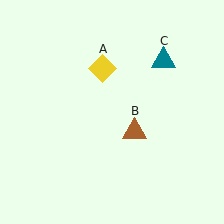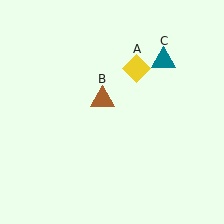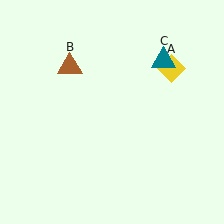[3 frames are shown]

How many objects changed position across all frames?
2 objects changed position: yellow diamond (object A), brown triangle (object B).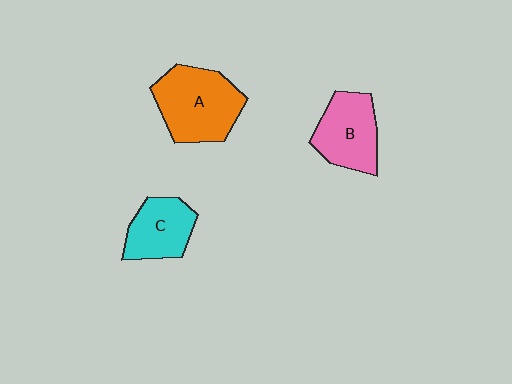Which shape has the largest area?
Shape A (orange).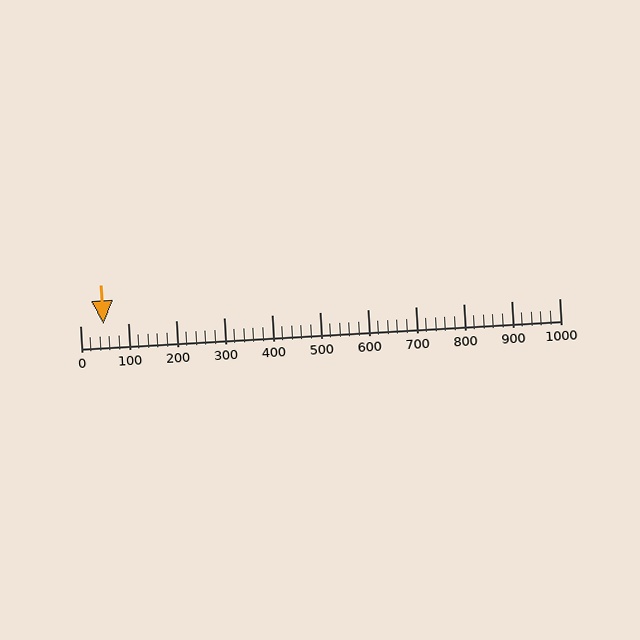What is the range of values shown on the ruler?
The ruler shows values from 0 to 1000.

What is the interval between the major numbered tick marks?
The major tick marks are spaced 100 units apart.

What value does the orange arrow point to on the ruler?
The orange arrow points to approximately 49.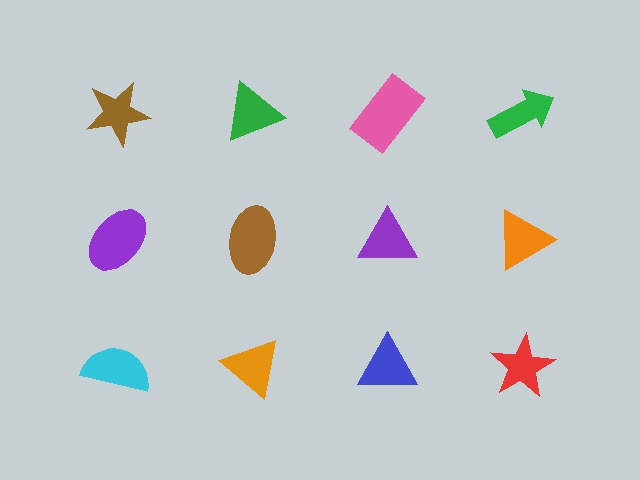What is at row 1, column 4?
A green arrow.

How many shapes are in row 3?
4 shapes.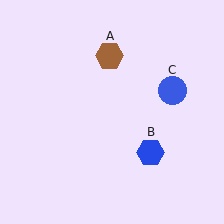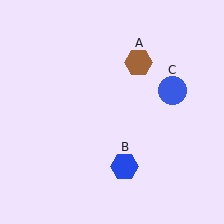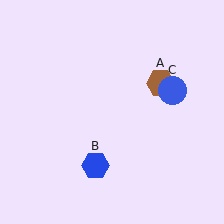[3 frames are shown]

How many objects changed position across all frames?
2 objects changed position: brown hexagon (object A), blue hexagon (object B).